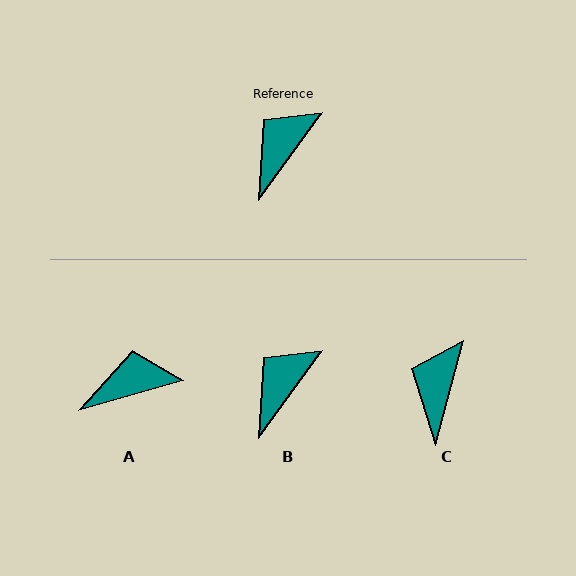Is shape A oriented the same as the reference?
No, it is off by about 38 degrees.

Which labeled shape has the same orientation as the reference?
B.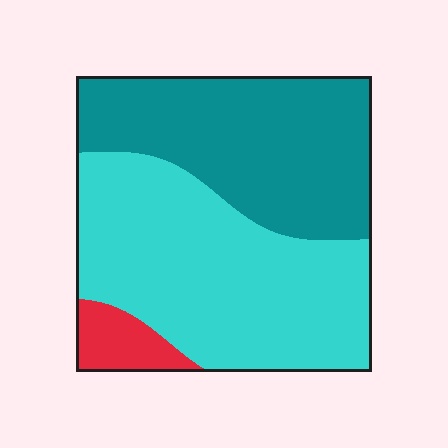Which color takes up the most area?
Cyan, at roughly 50%.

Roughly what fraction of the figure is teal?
Teal covers around 40% of the figure.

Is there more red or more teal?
Teal.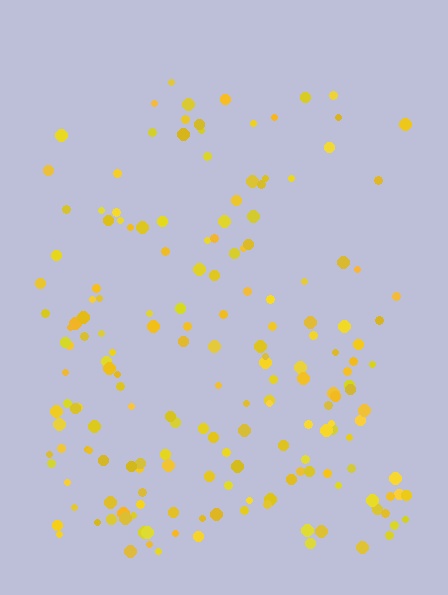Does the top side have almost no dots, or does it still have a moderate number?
Still a moderate number, just noticeably fewer than the bottom.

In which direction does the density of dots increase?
From top to bottom, with the bottom side densest.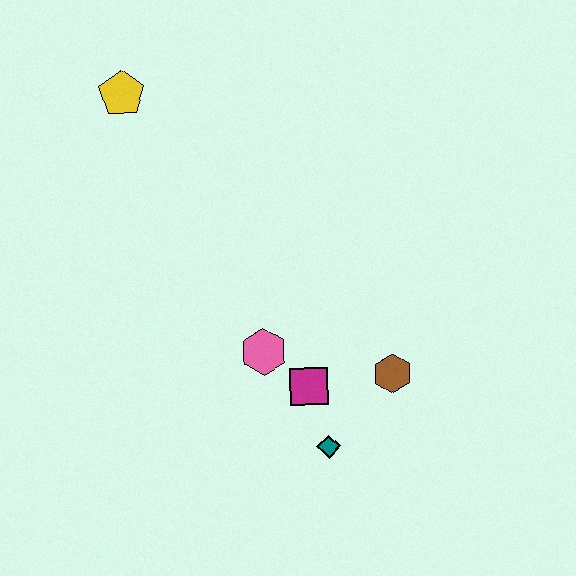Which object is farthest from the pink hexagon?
The yellow pentagon is farthest from the pink hexagon.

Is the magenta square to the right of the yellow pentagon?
Yes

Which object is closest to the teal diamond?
The magenta square is closest to the teal diamond.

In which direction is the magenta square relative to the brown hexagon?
The magenta square is to the left of the brown hexagon.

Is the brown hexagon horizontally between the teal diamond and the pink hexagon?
No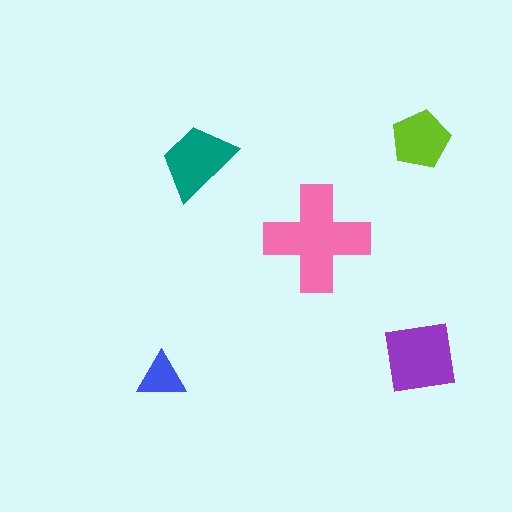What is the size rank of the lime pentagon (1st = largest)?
4th.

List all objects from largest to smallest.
The pink cross, the purple square, the teal trapezoid, the lime pentagon, the blue triangle.